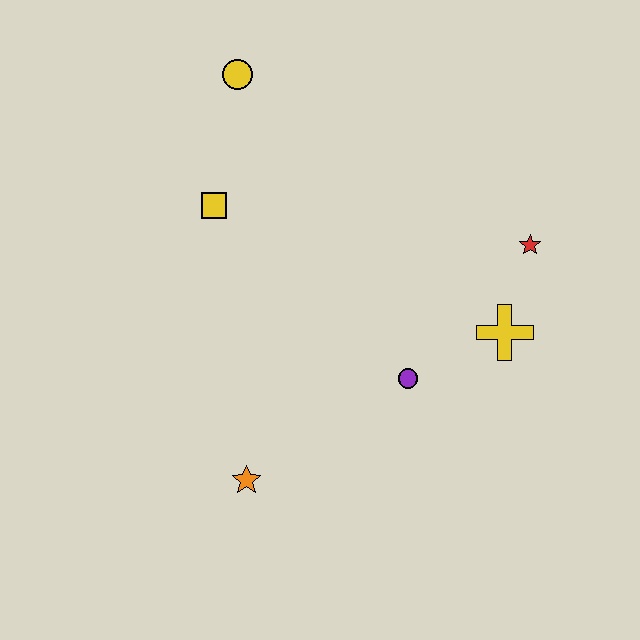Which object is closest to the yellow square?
The yellow circle is closest to the yellow square.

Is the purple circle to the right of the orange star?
Yes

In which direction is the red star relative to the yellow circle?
The red star is to the right of the yellow circle.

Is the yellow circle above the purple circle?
Yes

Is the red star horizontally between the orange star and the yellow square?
No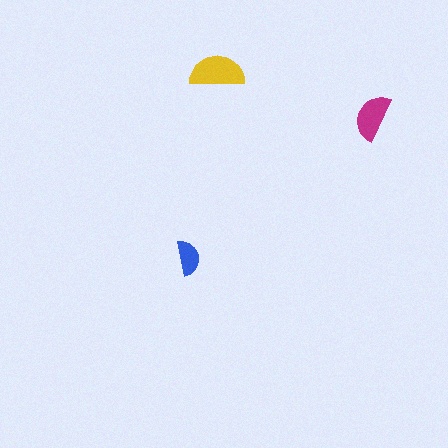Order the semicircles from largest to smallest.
the yellow one, the magenta one, the blue one.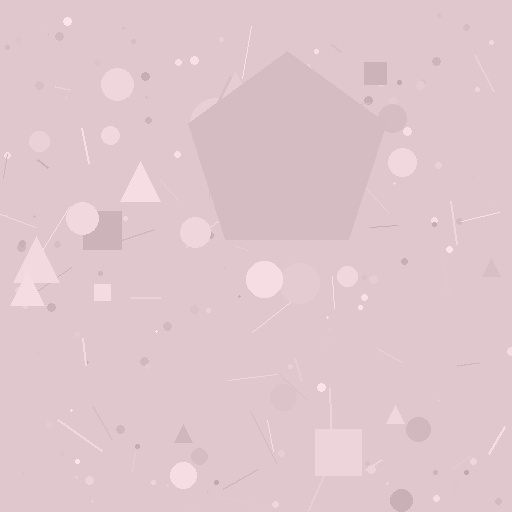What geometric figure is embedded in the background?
A pentagon is embedded in the background.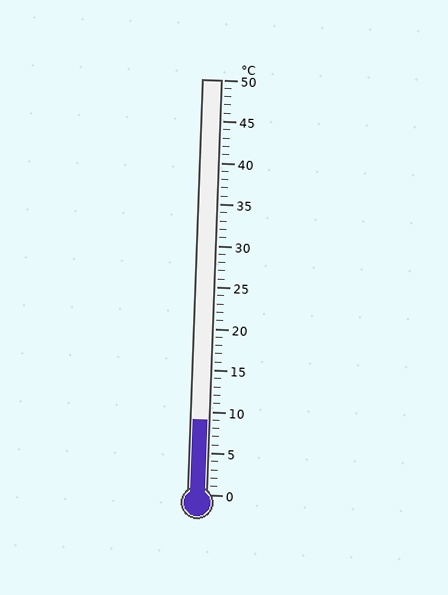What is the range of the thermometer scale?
The thermometer scale ranges from 0°C to 50°C.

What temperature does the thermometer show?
The thermometer shows approximately 9°C.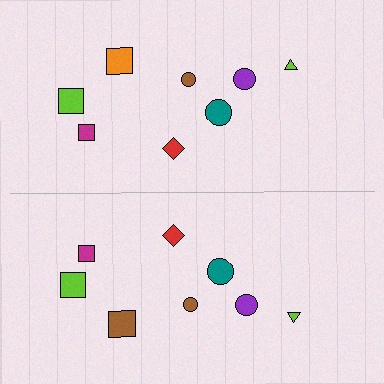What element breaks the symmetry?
The brown square on the bottom side breaks the symmetry — its mirror counterpart is orange.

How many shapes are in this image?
There are 16 shapes in this image.